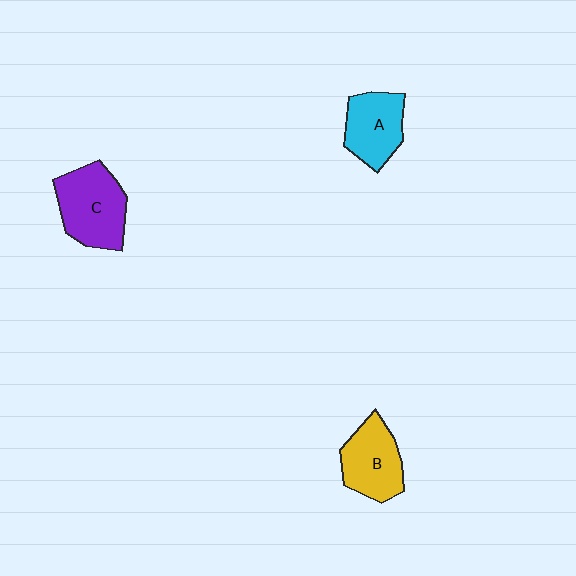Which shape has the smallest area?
Shape A (cyan).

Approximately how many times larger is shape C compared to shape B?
Approximately 1.2 times.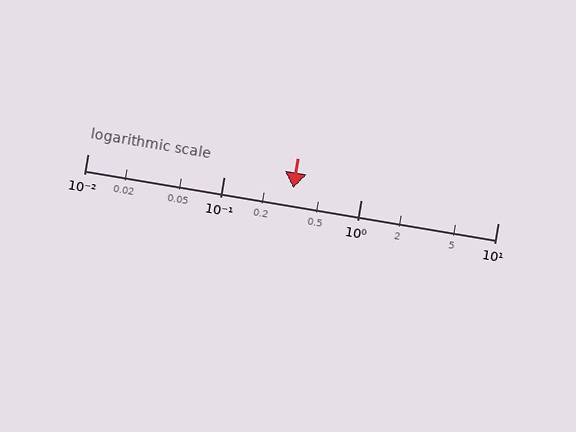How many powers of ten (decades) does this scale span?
The scale spans 3 decades, from 0.01 to 10.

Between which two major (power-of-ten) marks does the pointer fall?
The pointer is between 0.1 and 1.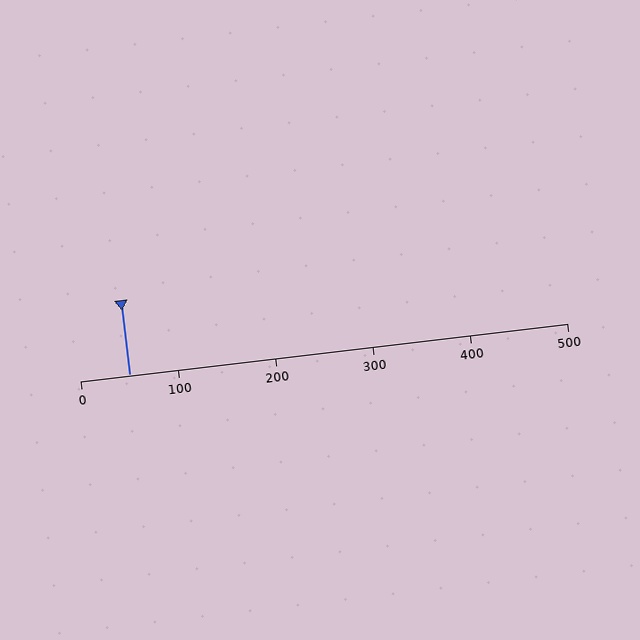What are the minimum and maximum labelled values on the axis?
The axis runs from 0 to 500.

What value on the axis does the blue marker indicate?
The marker indicates approximately 50.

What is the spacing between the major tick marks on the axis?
The major ticks are spaced 100 apart.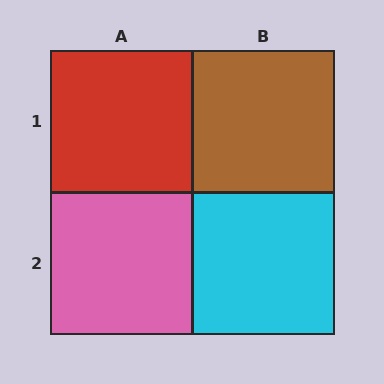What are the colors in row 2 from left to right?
Pink, cyan.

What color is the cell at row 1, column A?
Red.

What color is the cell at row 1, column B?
Brown.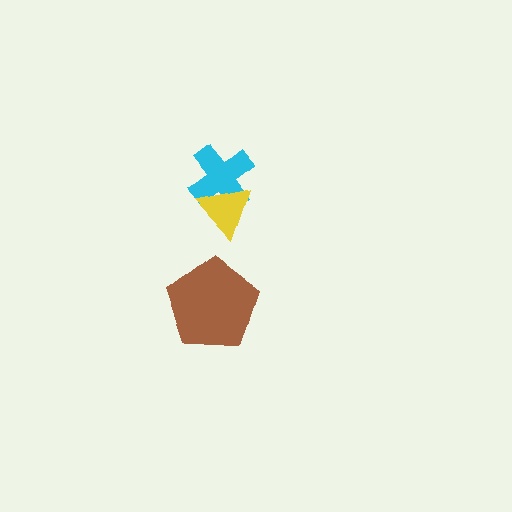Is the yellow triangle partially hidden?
No, no other shape covers it.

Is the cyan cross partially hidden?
Yes, it is partially covered by another shape.